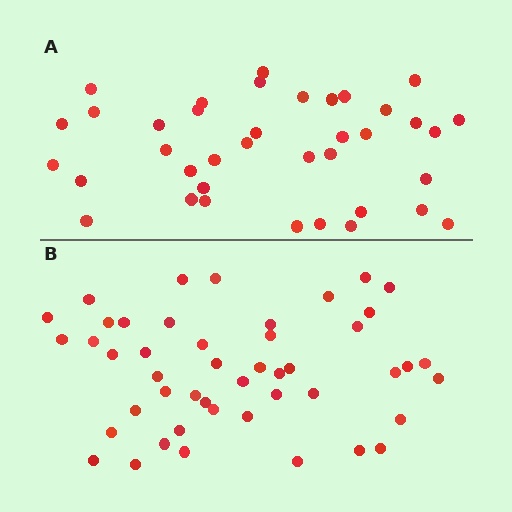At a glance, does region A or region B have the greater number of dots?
Region B (the bottom region) has more dots.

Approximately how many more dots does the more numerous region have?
Region B has roughly 8 or so more dots than region A.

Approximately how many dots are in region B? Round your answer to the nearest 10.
About 50 dots. (The exact count is 47, which rounds to 50.)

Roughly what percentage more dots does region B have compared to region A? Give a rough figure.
About 25% more.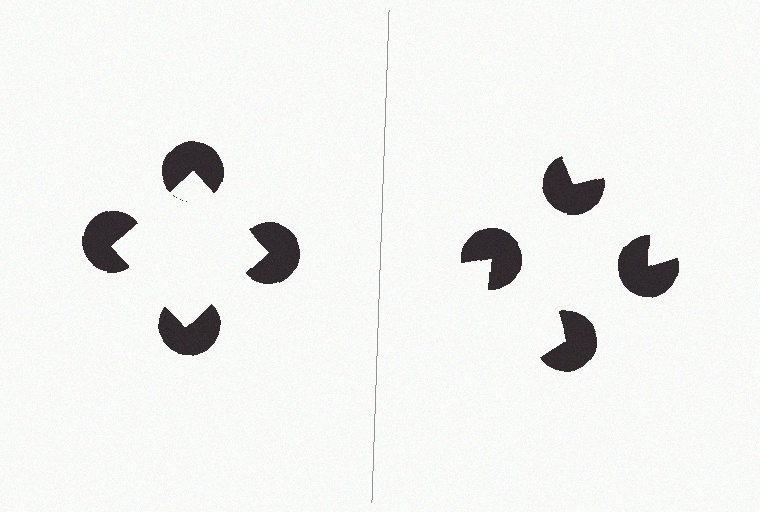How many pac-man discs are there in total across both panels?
8 — 4 on each side.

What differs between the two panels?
The pac-man discs are positioned identically on both sides; only the wedge orientations differ. On the left they align to a square; on the right they are misaligned.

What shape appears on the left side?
An illusory square.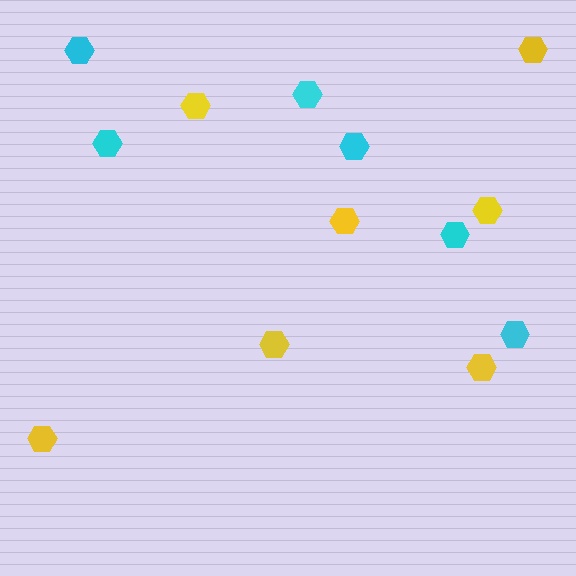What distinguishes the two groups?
There are 2 groups: one group of cyan hexagons (6) and one group of yellow hexagons (7).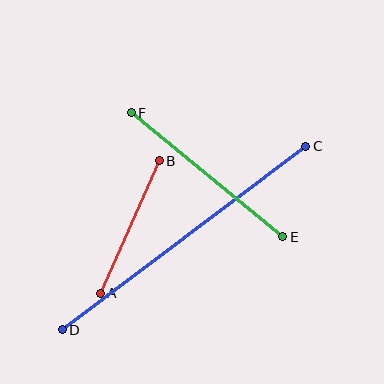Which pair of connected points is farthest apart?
Points C and D are farthest apart.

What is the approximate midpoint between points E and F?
The midpoint is at approximately (207, 175) pixels.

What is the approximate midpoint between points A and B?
The midpoint is at approximately (130, 227) pixels.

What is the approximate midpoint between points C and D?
The midpoint is at approximately (184, 238) pixels.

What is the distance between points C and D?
The distance is approximately 305 pixels.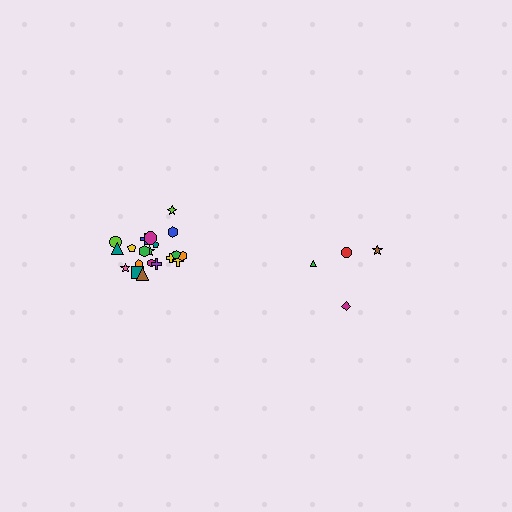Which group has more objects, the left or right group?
The left group.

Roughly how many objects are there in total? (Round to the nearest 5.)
Roughly 25 objects in total.